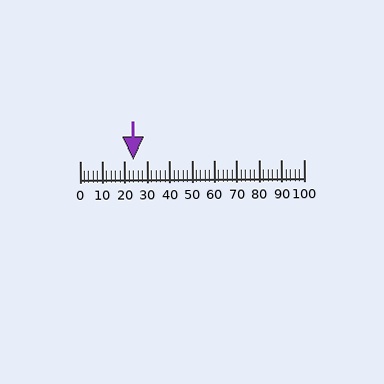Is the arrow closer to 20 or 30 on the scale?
The arrow is closer to 20.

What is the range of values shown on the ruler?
The ruler shows values from 0 to 100.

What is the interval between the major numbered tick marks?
The major tick marks are spaced 10 units apart.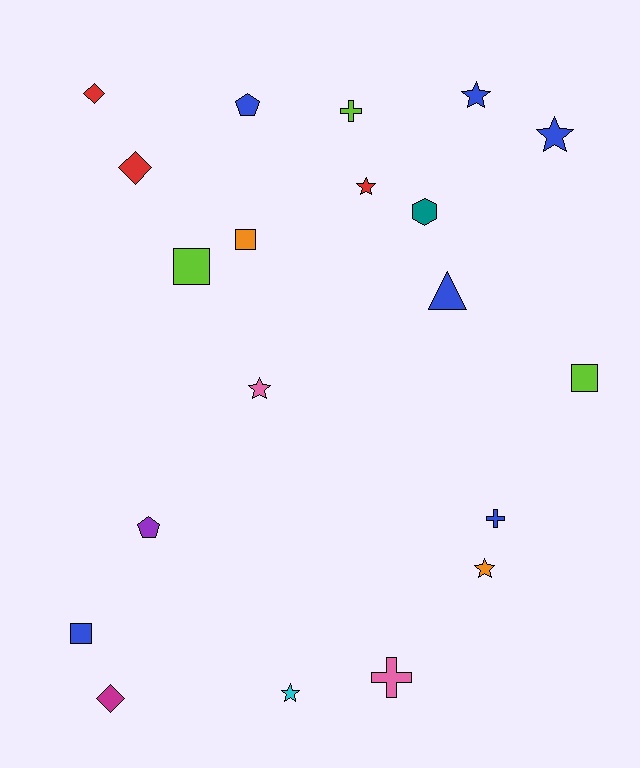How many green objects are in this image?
There are no green objects.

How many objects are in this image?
There are 20 objects.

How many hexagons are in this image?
There is 1 hexagon.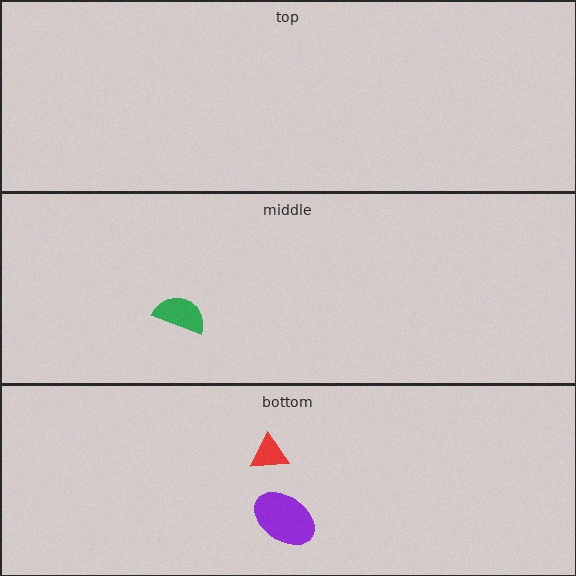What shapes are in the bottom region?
The red triangle, the purple ellipse.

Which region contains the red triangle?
The bottom region.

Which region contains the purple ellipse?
The bottom region.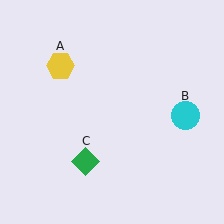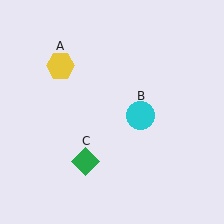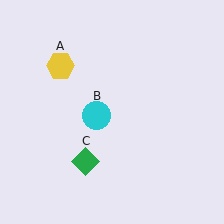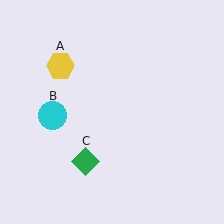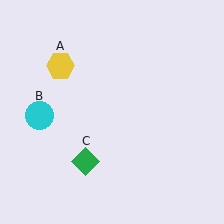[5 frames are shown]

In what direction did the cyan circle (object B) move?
The cyan circle (object B) moved left.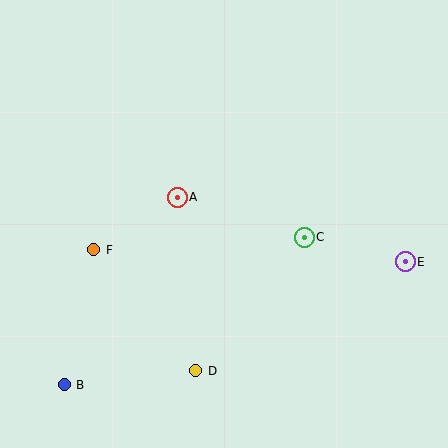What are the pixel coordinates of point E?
Point E is at (405, 262).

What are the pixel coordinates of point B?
Point B is at (64, 385).